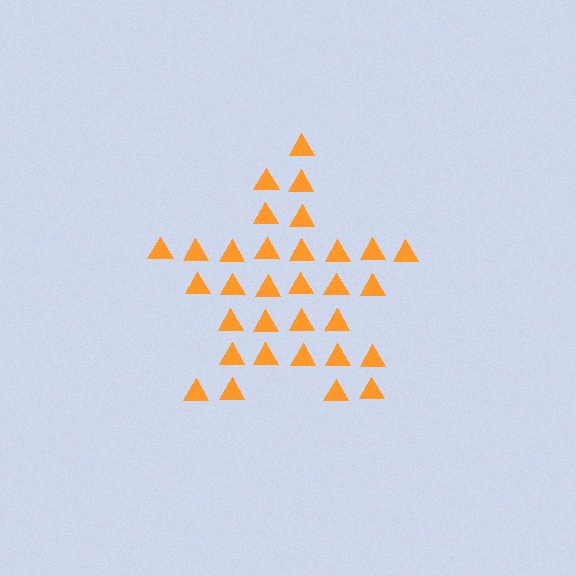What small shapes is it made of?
It is made of small triangles.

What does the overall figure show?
The overall figure shows a star.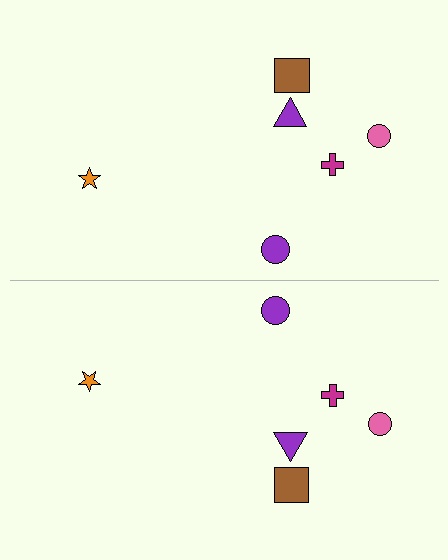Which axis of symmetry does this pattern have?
The pattern has a horizontal axis of symmetry running through the center of the image.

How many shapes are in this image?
There are 12 shapes in this image.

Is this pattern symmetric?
Yes, this pattern has bilateral (reflection) symmetry.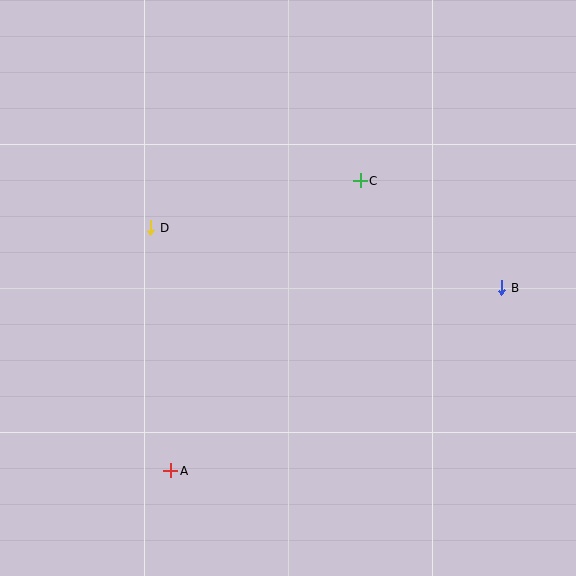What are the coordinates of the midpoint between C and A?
The midpoint between C and A is at (266, 326).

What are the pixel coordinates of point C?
Point C is at (360, 181).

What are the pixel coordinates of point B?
Point B is at (502, 288).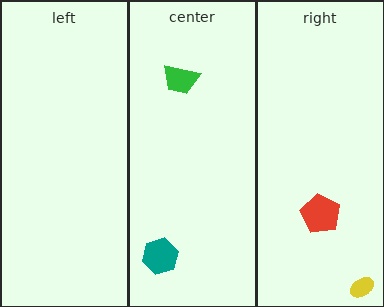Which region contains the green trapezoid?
The center region.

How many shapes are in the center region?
2.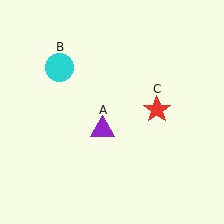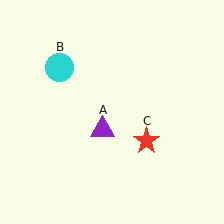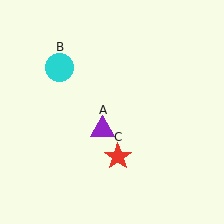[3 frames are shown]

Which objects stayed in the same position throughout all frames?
Purple triangle (object A) and cyan circle (object B) remained stationary.